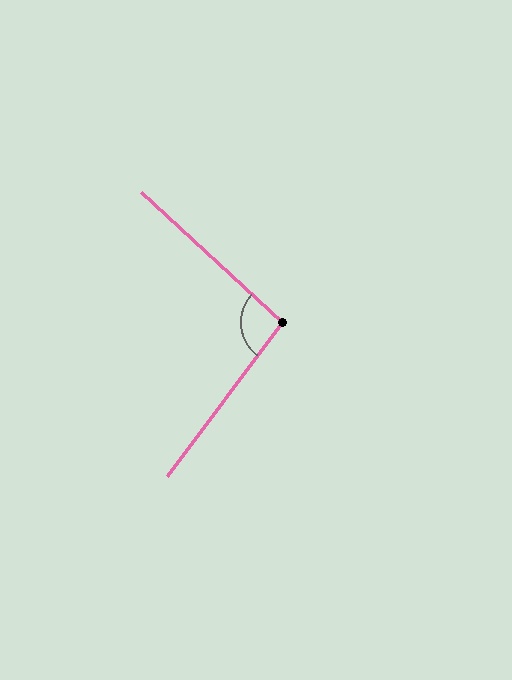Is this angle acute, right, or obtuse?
It is obtuse.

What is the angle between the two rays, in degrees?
Approximately 96 degrees.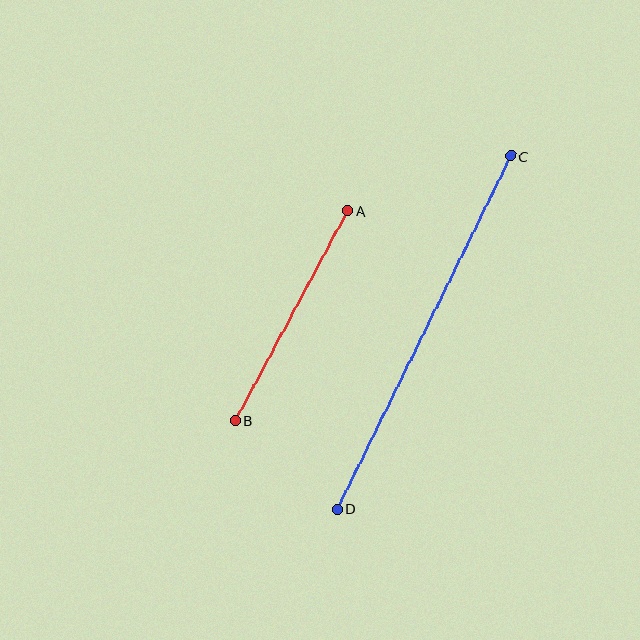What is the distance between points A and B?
The distance is approximately 239 pixels.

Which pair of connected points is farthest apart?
Points C and D are farthest apart.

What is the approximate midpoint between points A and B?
The midpoint is at approximately (292, 316) pixels.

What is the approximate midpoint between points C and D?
The midpoint is at approximately (424, 332) pixels.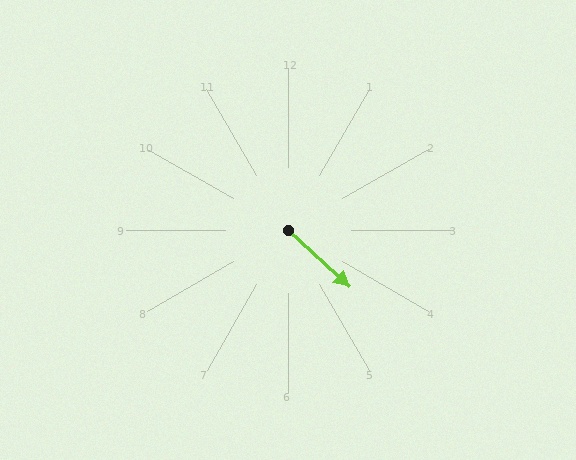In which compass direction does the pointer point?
Southeast.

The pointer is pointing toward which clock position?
Roughly 4 o'clock.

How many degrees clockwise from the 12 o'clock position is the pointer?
Approximately 133 degrees.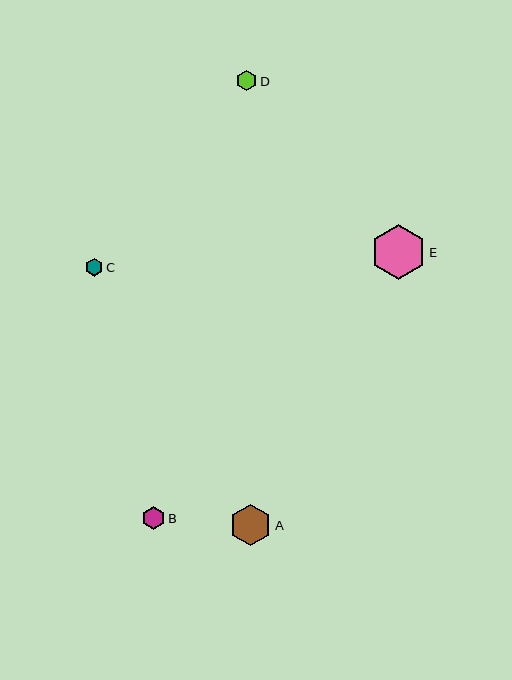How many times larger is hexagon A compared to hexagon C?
Hexagon A is approximately 2.3 times the size of hexagon C.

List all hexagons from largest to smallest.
From largest to smallest: E, A, B, D, C.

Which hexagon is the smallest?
Hexagon C is the smallest with a size of approximately 18 pixels.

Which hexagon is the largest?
Hexagon E is the largest with a size of approximately 55 pixels.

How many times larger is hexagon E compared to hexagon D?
Hexagon E is approximately 2.7 times the size of hexagon D.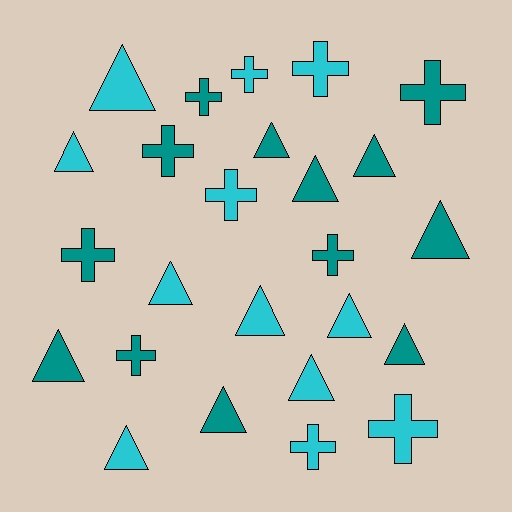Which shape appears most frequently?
Triangle, with 14 objects.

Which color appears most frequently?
Teal, with 13 objects.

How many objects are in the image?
There are 25 objects.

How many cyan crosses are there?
There are 5 cyan crosses.